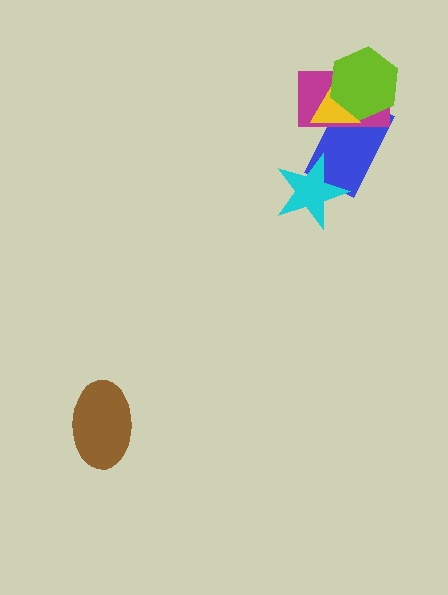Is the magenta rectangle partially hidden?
Yes, it is partially covered by another shape.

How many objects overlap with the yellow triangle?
3 objects overlap with the yellow triangle.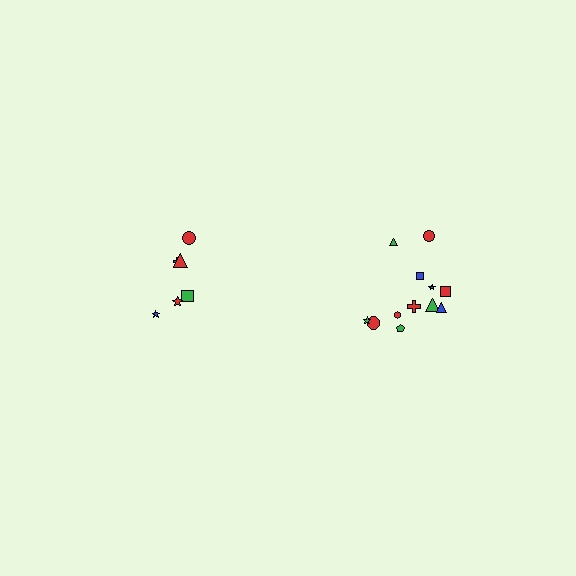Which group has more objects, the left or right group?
The right group.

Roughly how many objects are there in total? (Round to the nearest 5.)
Roughly 20 objects in total.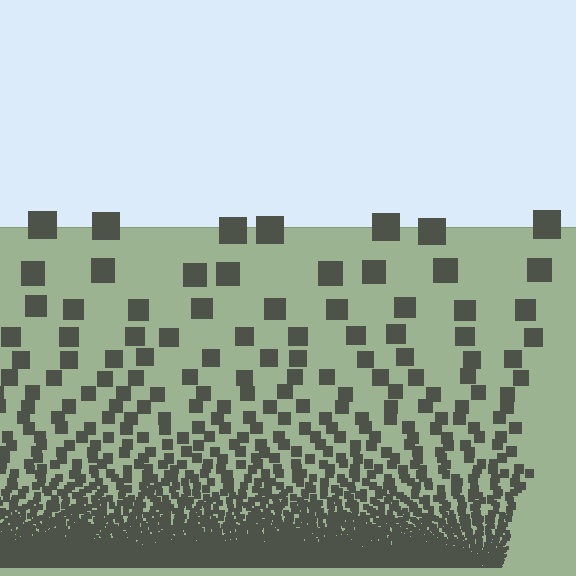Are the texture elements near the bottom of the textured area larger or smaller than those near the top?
Smaller. The gradient is inverted — elements near the bottom are smaller and denser.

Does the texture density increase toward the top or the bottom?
Density increases toward the bottom.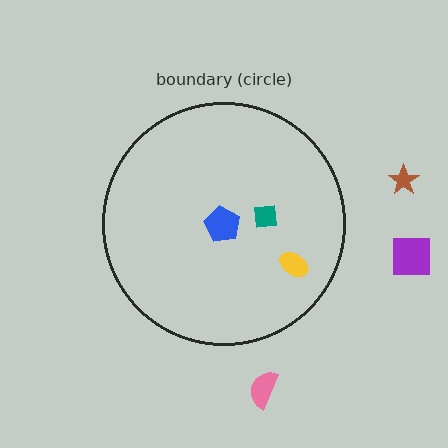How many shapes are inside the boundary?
3 inside, 3 outside.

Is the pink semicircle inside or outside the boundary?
Outside.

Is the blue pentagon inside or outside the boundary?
Inside.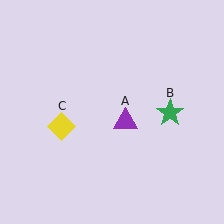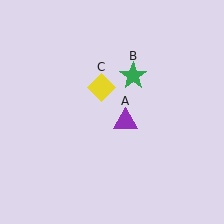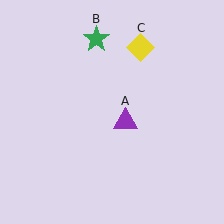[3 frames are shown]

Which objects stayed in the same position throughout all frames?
Purple triangle (object A) remained stationary.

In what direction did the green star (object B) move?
The green star (object B) moved up and to the left.